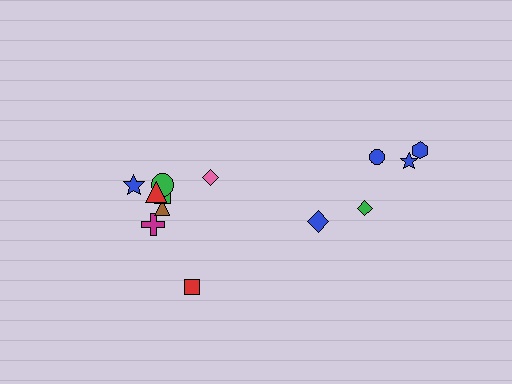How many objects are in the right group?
There are 5 objects.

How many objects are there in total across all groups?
There are 13 objects.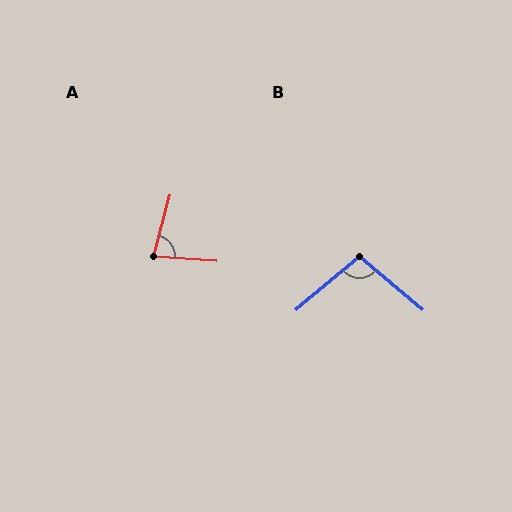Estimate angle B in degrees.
Approximately 100 degrees.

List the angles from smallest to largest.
A (79°), B (100°).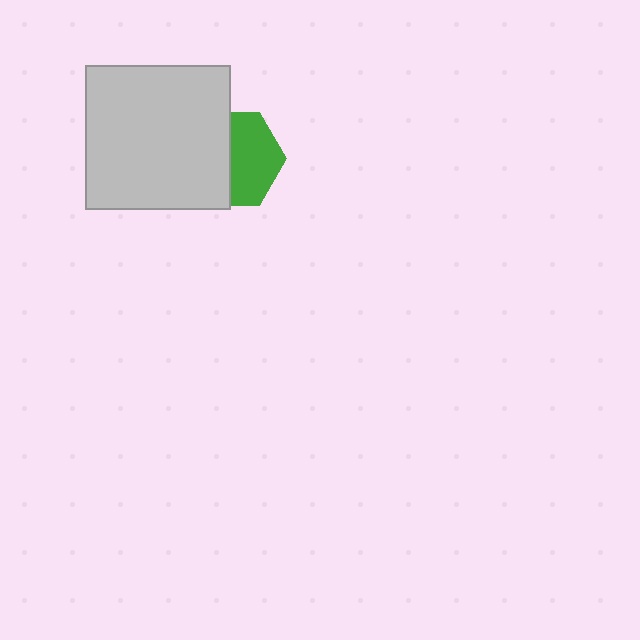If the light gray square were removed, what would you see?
You would see the complete green hexagon.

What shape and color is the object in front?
The object in front is a light gray square.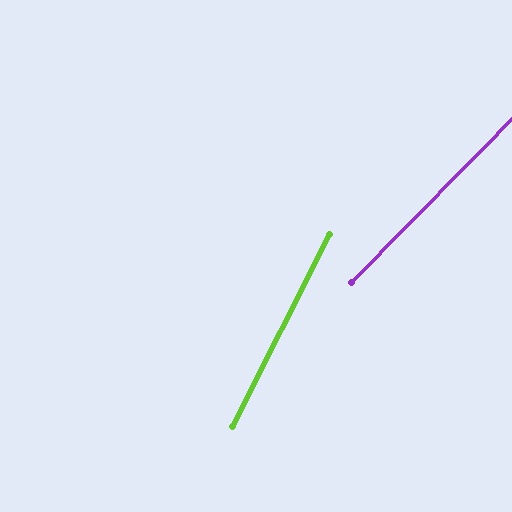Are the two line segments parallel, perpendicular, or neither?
Neither parallel nor perpendicular — they differ by about 18°.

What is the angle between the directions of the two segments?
Approximately 18 degrees.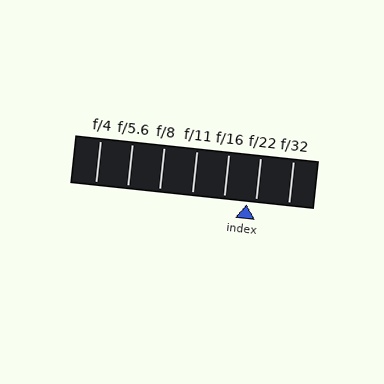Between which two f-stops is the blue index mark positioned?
The index mark is between f/16 and f/22.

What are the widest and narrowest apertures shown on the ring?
The widest aperture shown is f/4 and the narrowest is f/32.